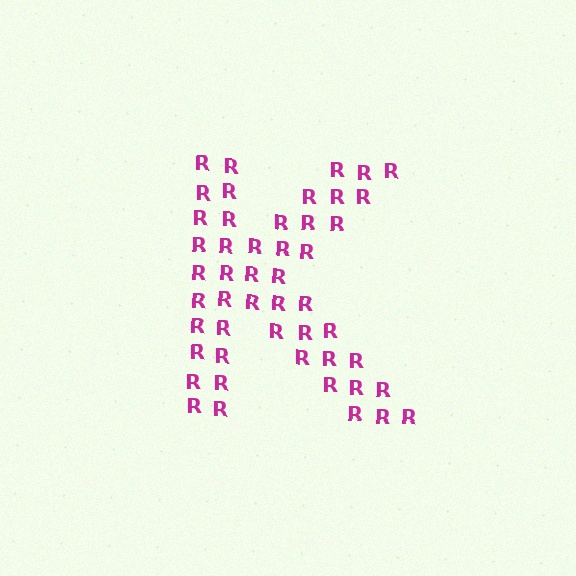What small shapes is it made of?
It is made of small letter R's.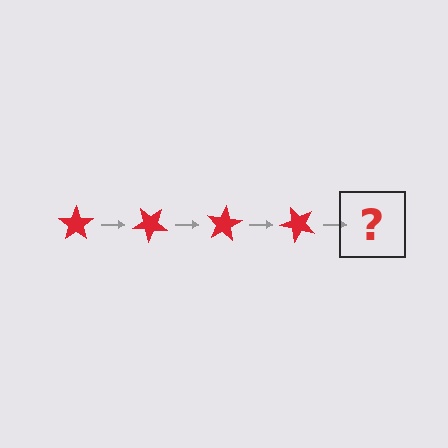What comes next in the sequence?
The next element should be a red star rotated 160 degrees.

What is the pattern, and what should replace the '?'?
The pattern is that the star rotates 40 degrees each step. The '?' should be a red star rotated 160 degrees.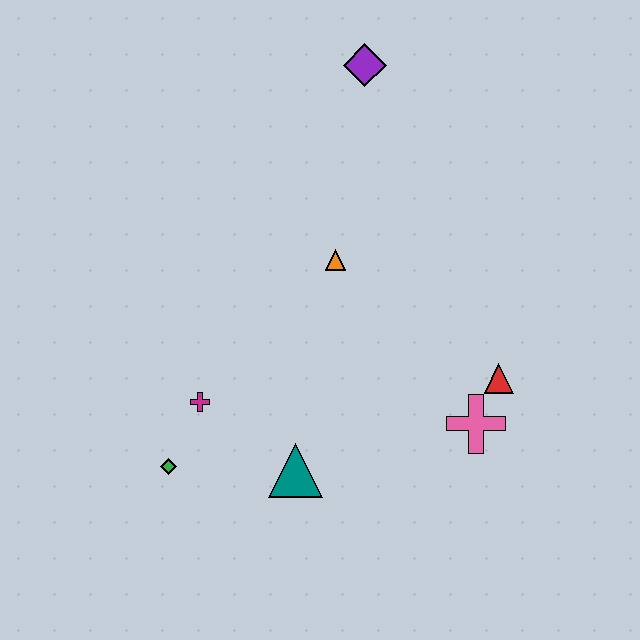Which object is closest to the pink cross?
The red triangle is closest to the pink cross.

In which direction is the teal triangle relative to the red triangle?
The teal triangle is to the left of the red triangle.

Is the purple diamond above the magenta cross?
Yes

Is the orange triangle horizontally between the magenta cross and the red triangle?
Yes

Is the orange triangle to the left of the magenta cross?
No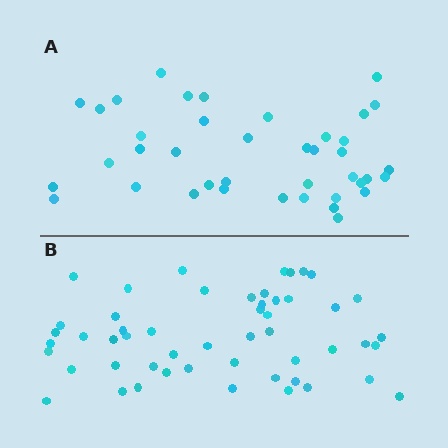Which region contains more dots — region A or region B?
Region B (the bottom region) has more dots.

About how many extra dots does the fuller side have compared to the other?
Region B has roughly 12 or so more dots than region A.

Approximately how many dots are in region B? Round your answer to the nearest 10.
About 50 dots. (The exact count is 52, which rounds to 50.)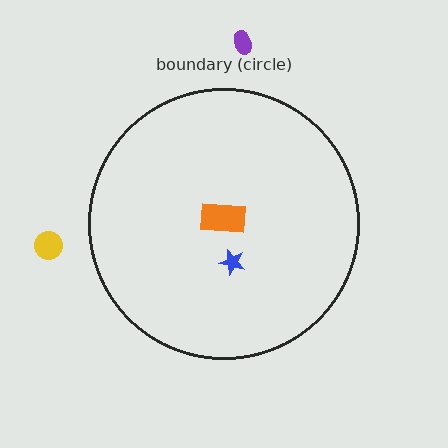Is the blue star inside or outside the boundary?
Inside.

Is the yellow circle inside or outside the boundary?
Outside.